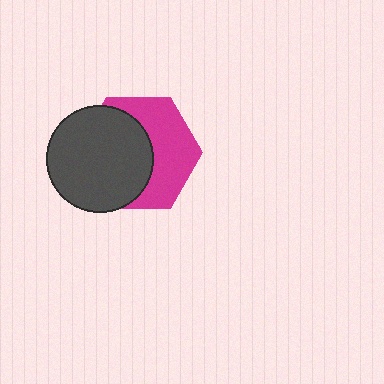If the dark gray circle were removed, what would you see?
You would see the complete magenta hexagon.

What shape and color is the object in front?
The object in front is a dark gray circle.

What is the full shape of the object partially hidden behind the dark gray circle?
The partially hidden object is a magenta hexagon.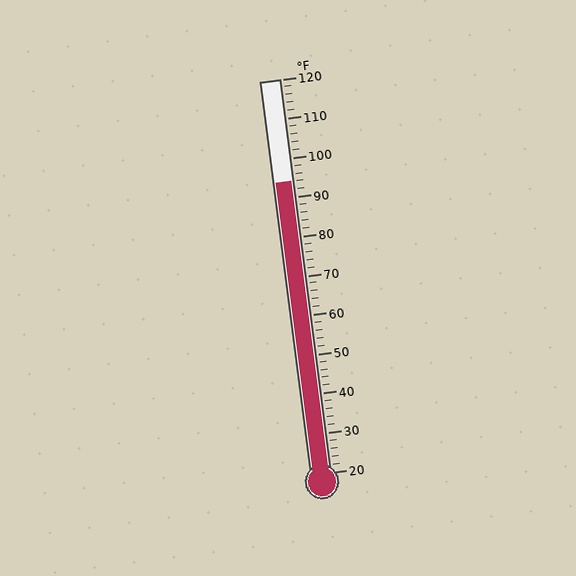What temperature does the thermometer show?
The thermometer shows approximately 94°F.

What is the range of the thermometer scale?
The thermometer scale ranges from 20°F to 120°F.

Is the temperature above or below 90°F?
The temperature is above 90°F.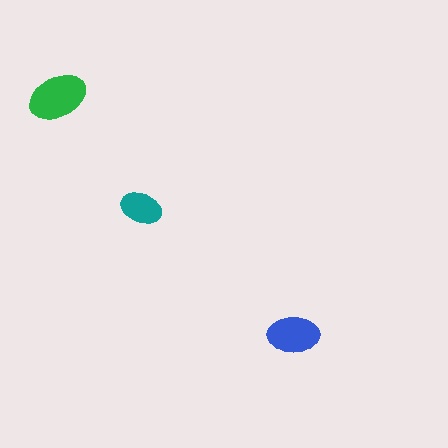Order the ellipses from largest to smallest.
the green one, the blue one, the teal one.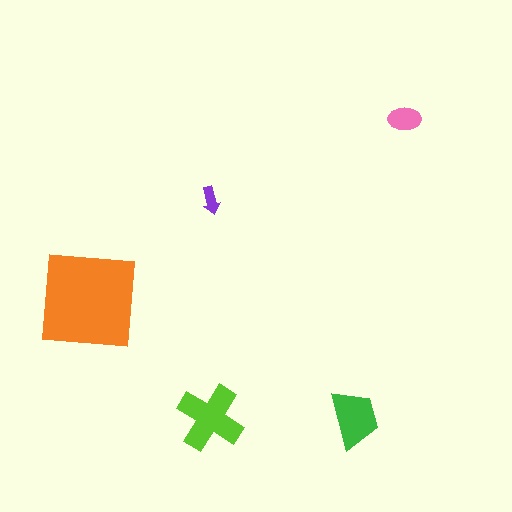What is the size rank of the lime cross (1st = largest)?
2nd.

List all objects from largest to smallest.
The orange square, the lime cross, the green trapezoid, the pink ellipse, the purple arrow.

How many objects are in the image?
There are 5 objects in the image.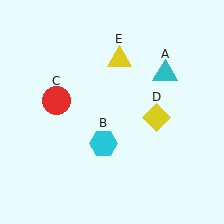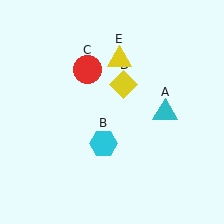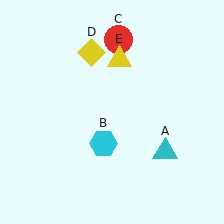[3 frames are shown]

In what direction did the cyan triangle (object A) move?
The cyan triangle (object A) moved down.